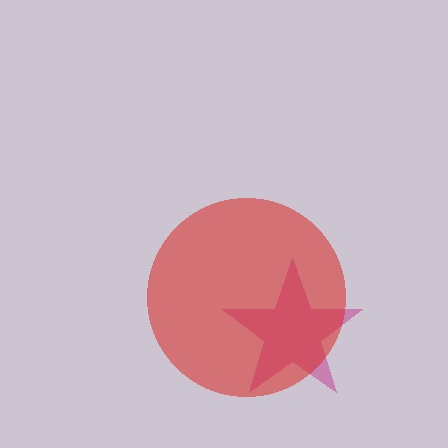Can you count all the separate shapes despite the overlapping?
Yes, there are 2 separate shapes.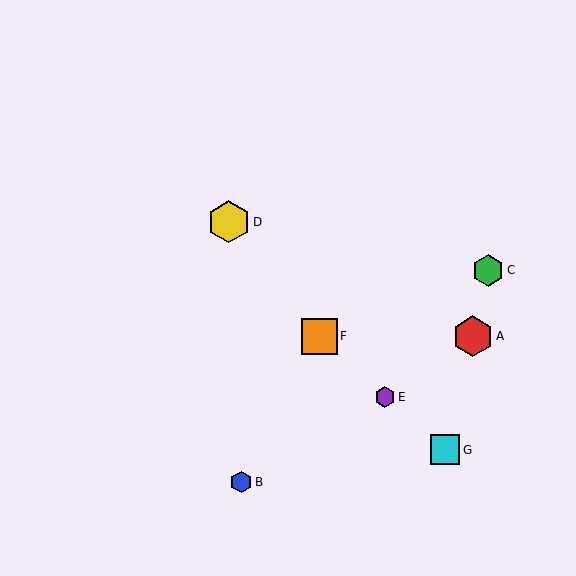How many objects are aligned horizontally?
2 objects (A, F) are aligned horizontally.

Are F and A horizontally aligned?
Yes, both are at y≈336.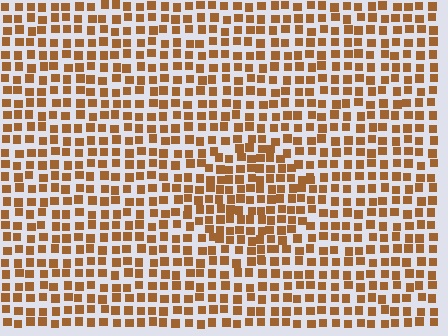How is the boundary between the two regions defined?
The boundary is defined by a change in element density (approximately 1.4x ratio). All elements are the same color, size, and shape.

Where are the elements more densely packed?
The elements are more densely packed inside the diamond boundary.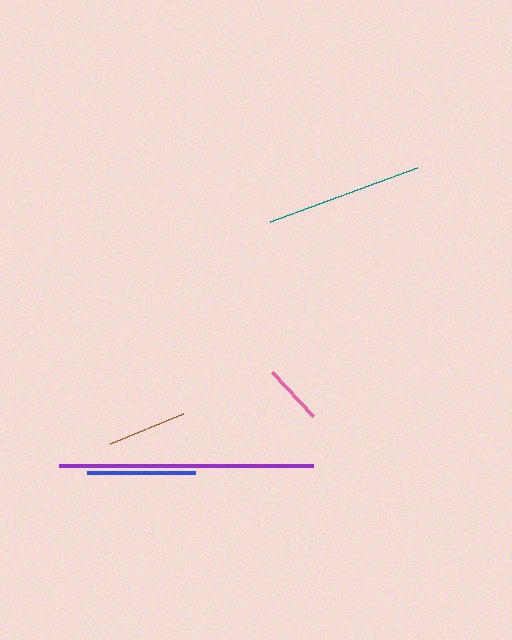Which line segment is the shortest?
The pink line is the shortest at approximately 61 pixels.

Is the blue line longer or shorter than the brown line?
The blue line is longer than the brown line.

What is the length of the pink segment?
The pink segment is approximately 61 pixels long.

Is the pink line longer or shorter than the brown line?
The brown line is longer than the pink line.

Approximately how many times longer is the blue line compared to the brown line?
The blue line is approximately 1.4 times the length of the brown line.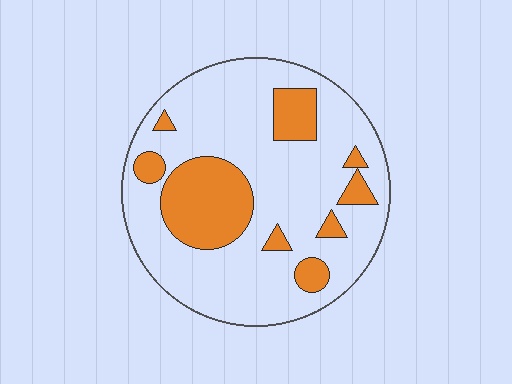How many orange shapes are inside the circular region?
9.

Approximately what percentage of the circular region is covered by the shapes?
Approximately 25%.